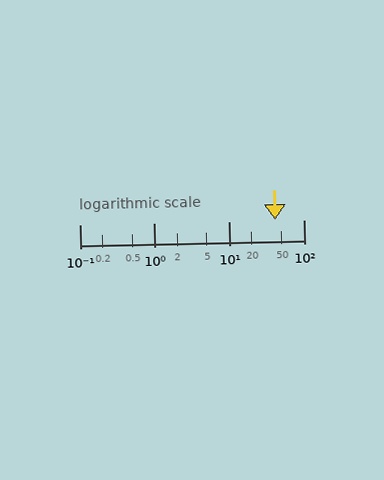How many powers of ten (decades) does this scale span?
The scale spans 3 decades, from 0.1 to 100.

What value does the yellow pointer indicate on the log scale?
The pointer indicates approximately 41.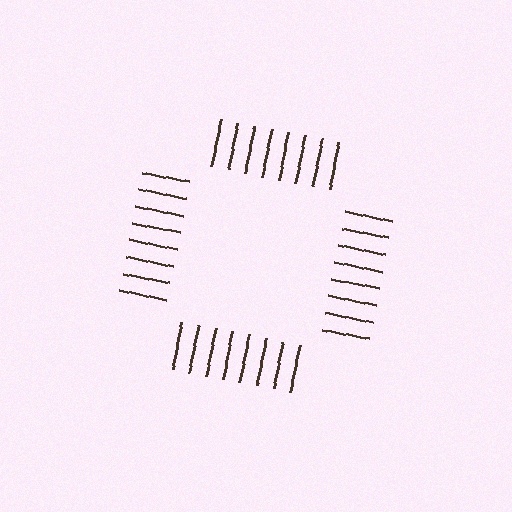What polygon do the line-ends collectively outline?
An illusory square — the line segments terminate on its edges but no continuous stroke is drawn.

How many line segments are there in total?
32 — 8 along each of the 4 edges.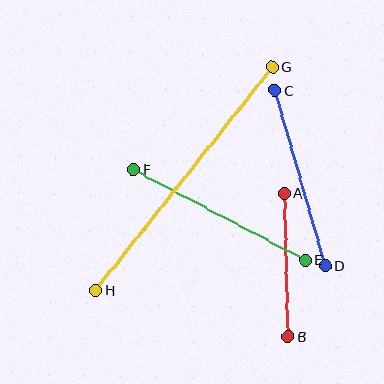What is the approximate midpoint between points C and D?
The midpoint is at approximately (300, 178) pixels.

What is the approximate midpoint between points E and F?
The midpoint is at approximately (219, 215) pixels.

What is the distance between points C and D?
The distance is approximately 182 pixels.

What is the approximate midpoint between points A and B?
The midpoint is at approximately (286, 265) pixels.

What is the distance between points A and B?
The distance is approximately 143 pixels.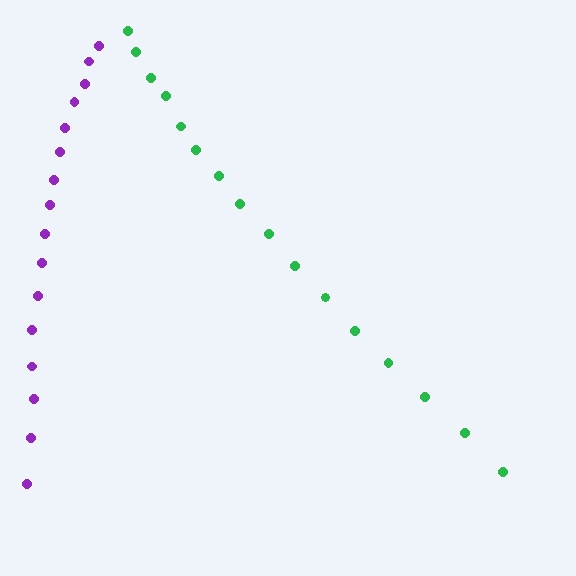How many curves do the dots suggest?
There are 2 distinct paths.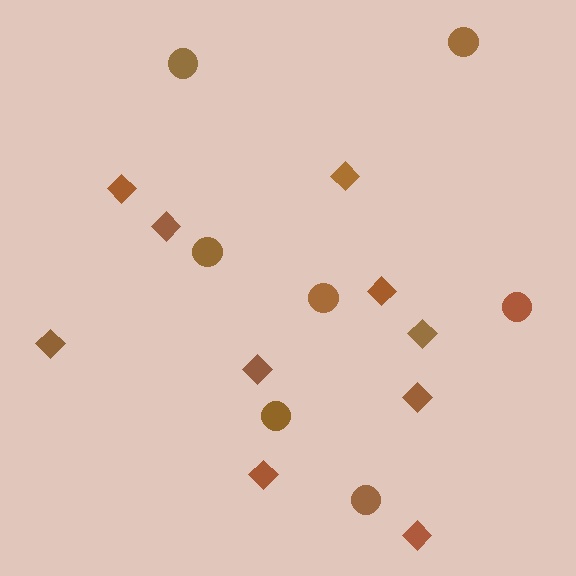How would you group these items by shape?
There are 2 groups: one group of circles (7) and one group of diamonds (10).